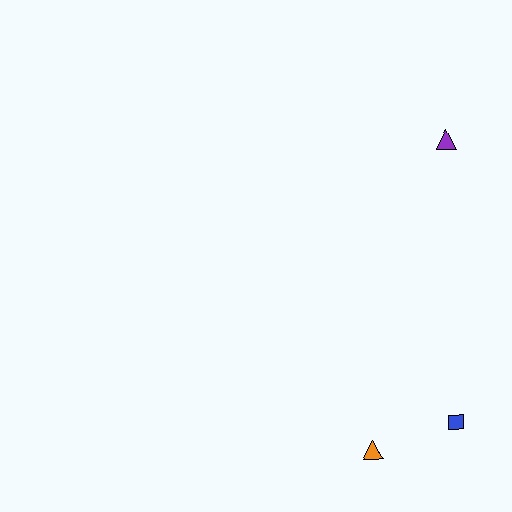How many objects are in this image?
There are 3 objects.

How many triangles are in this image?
There are 2 triangles.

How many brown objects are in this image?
There are no brown objects.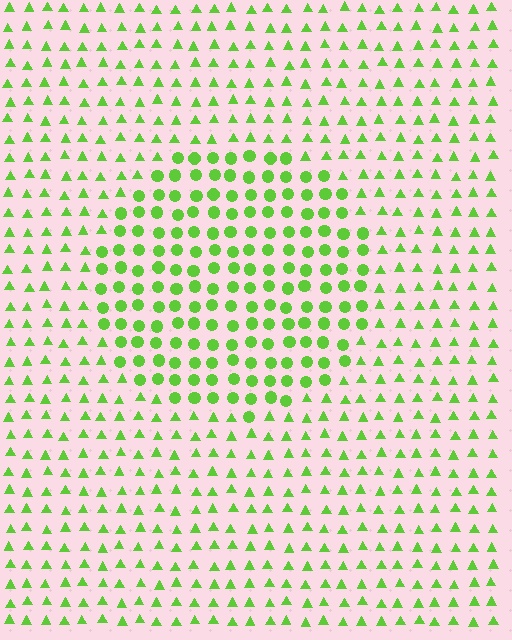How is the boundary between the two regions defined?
The boundary is defined by a change in element shape: circles inside vs. triangles outside. All elements share the same color and spacing.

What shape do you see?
I see a circle.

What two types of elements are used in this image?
The image uses circles inside the circle region and triangles outside it.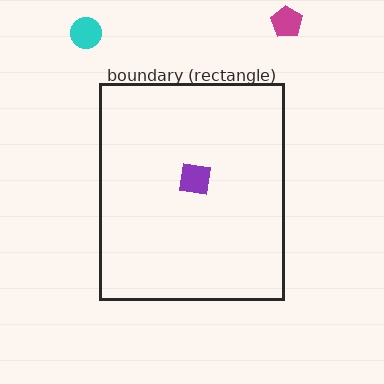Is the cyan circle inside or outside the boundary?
Outside.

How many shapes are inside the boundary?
1 inside, 2 outside.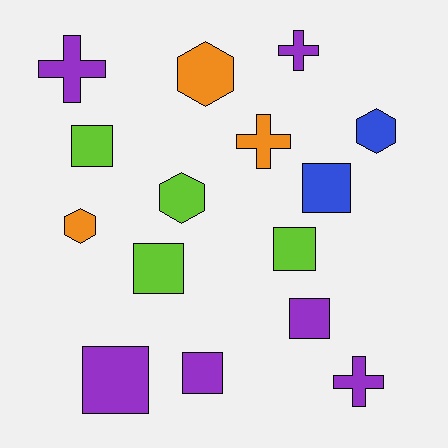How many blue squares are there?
There is 1 blue square.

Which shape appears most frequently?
Square, with 7 objects.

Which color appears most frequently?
Purple, with 6 objects.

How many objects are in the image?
There are 15 objects.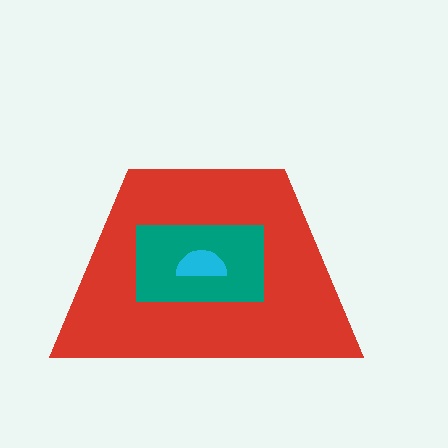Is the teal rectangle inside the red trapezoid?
Yes.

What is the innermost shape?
The cyan semicircle.